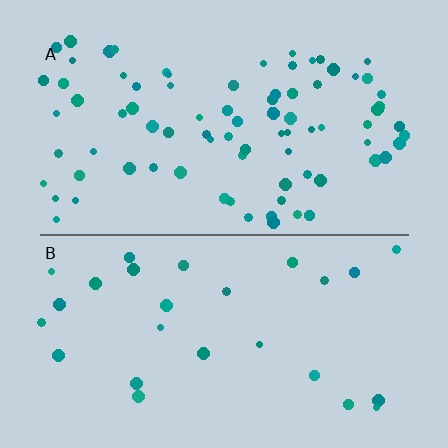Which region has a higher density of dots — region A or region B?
A (the top).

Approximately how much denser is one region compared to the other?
Approximately 3.1× — region A over region B.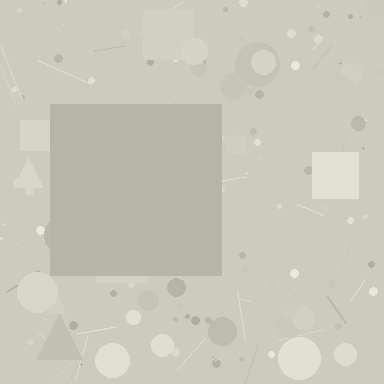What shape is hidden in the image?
A square is hidden in the image.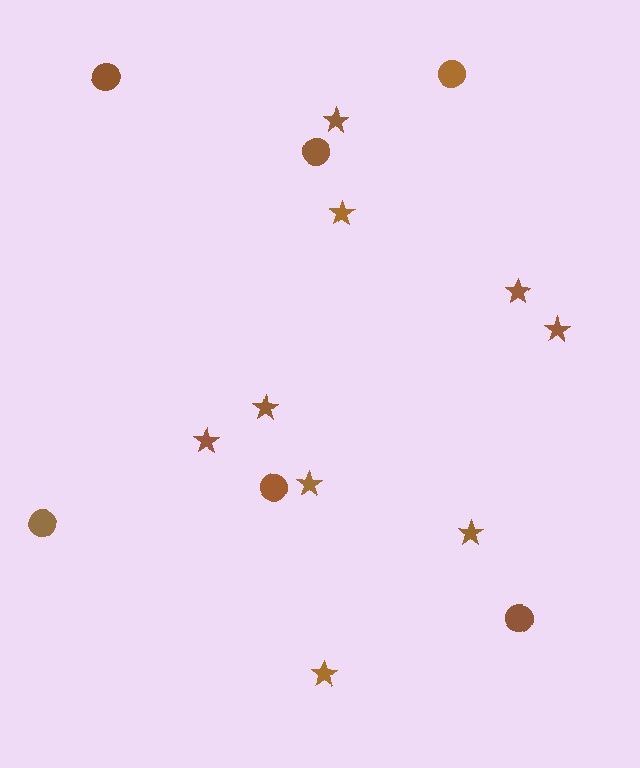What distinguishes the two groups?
There are 2 groups: one group of circles (6) and one group of stars (9).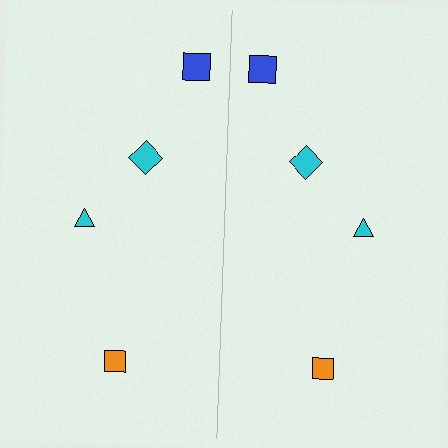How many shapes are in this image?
There are 8 shapes in this image.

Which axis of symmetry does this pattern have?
The pattern has a vertical axis of symmetry running through the center of the image.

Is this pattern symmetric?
Yes, this pattern has bilateral (reflection) symmetry.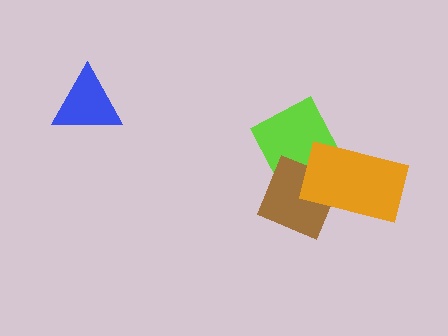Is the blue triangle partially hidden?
No, no other shape covers it.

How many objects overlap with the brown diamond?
2 objects overlap with the brown diamond.